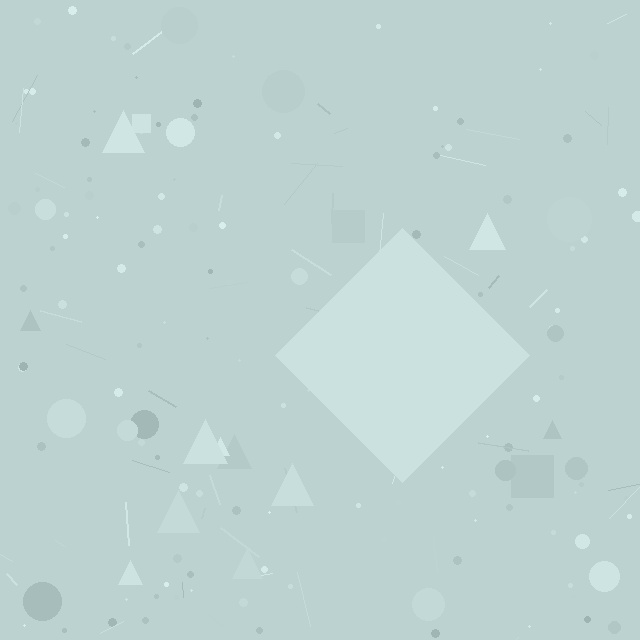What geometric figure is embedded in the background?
A diamond is embedded in the background.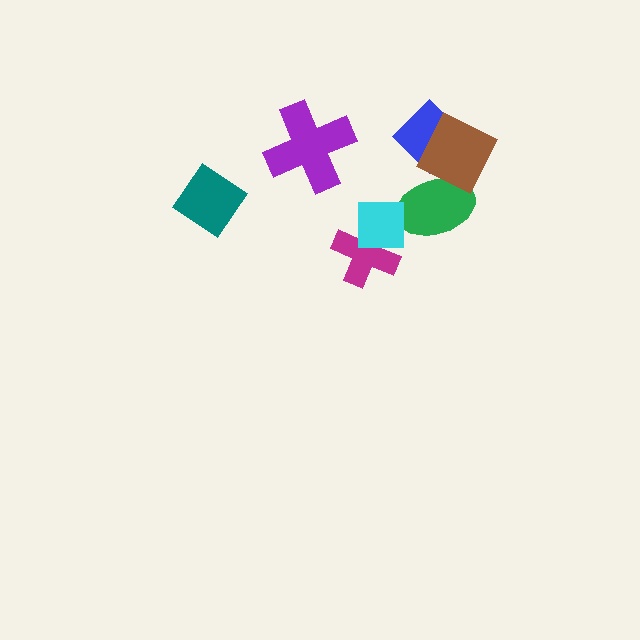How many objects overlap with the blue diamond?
1 object overlaps with the blue diamond.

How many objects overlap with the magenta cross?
1 object overlaps with the magenta cross.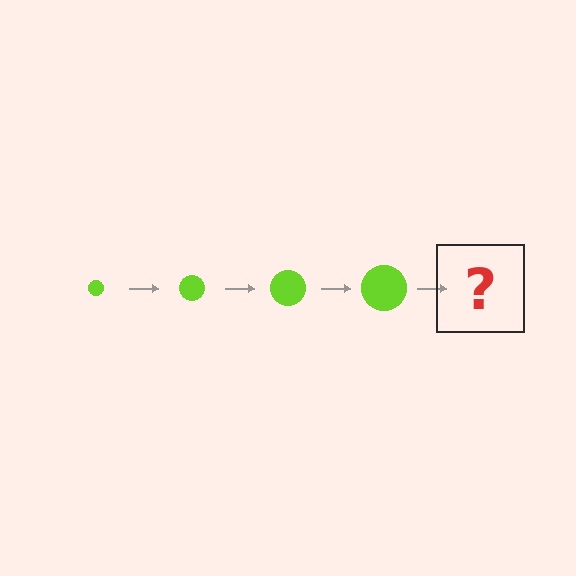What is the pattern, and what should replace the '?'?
The pattern is that the circle gets progressively larger each step. The '?' should be a lime circle, larger than the previous one.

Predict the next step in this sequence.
The next step is a lime circle, larger than the previous one.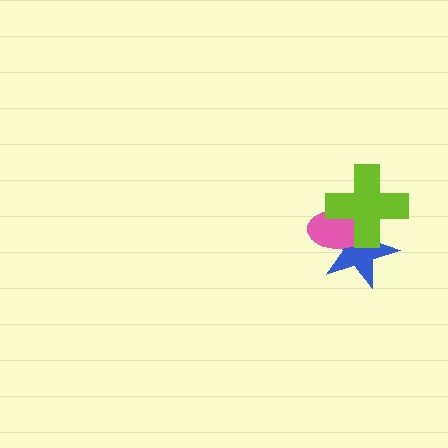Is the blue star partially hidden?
Yes, it is partially covered by another shape.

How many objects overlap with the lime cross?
2 objects overlap with the lime cross.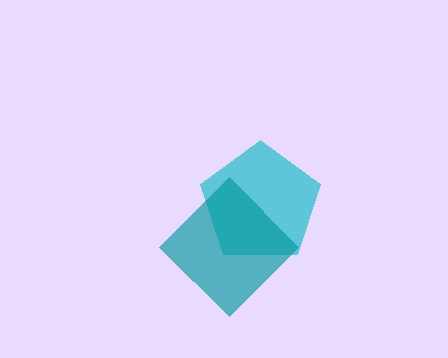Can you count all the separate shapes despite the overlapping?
Yes, there are 2 separate shapes.